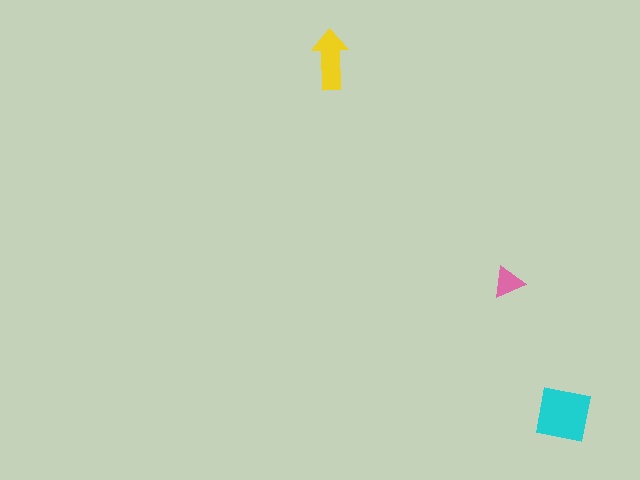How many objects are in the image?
There are 3 objects in the image.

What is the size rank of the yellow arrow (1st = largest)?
2nd.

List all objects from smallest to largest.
The pink triangle, the yellow arrow, the cyan square.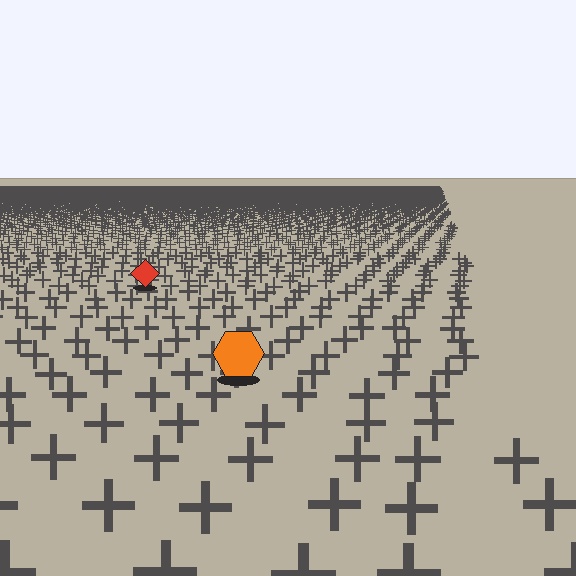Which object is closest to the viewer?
The orange hexagon is closest. The texture marks near it are larger and more spread out.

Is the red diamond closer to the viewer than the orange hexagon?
No. The orange hexagon is closer — you can tell from the texture gradient: the ground texture is coarser near it.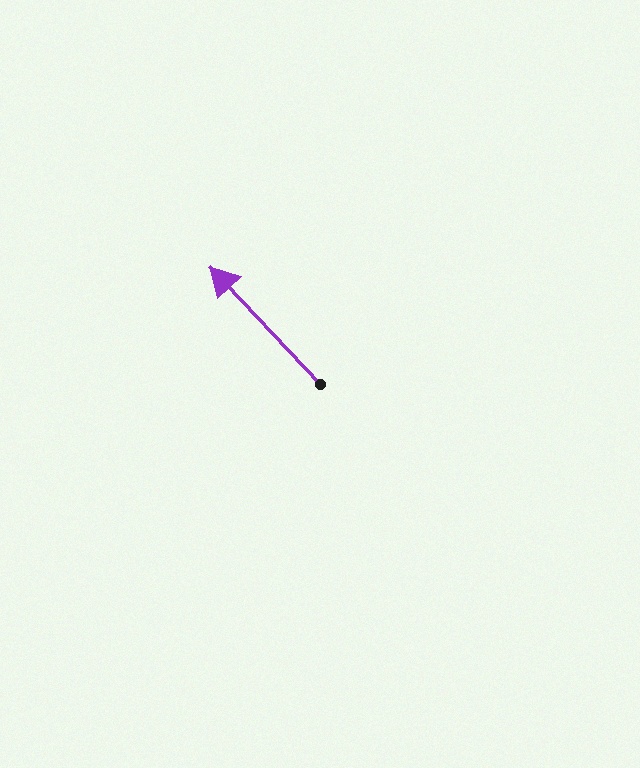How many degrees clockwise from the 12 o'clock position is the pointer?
Approximately 317 degrees.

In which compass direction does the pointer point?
Northwest.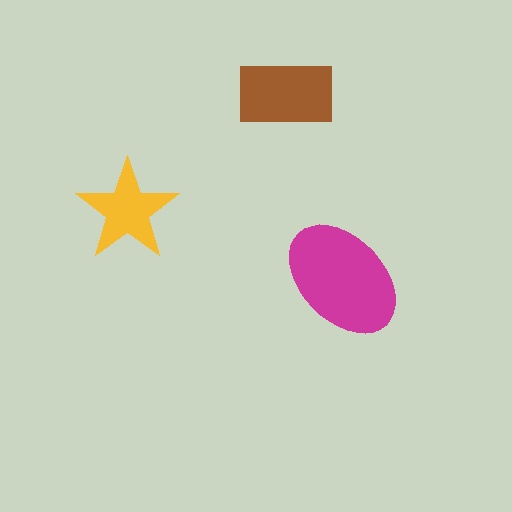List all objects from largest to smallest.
The magenta ellipse, the brown rectangle, the yellow star.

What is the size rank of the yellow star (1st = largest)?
3rd.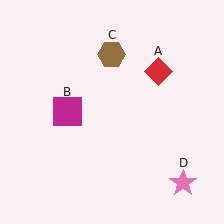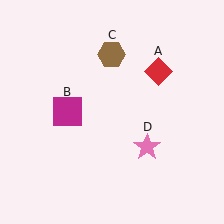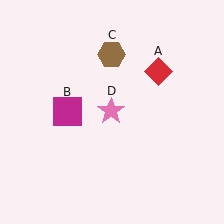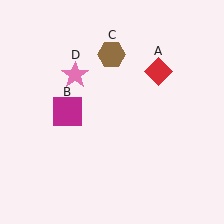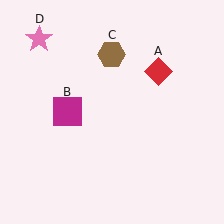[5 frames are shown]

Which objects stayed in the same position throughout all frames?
Red diamond (object A) and magenta square (object B) and brown hexagon (object C) remained stationary.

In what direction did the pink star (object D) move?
The pink star (object D) moved up and to the left.